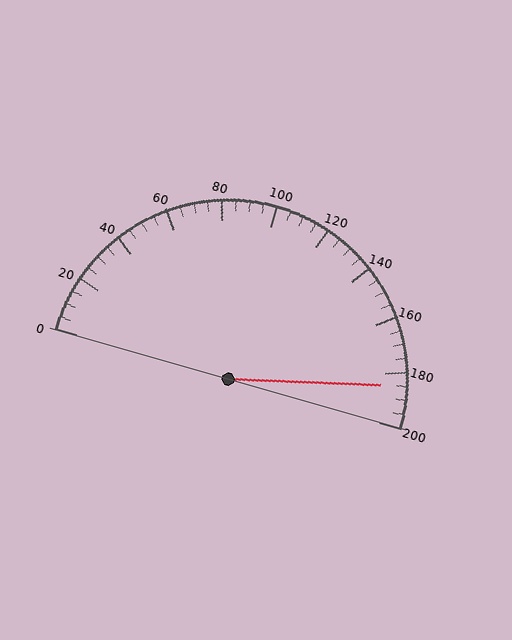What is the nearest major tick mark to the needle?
The nearest major tick mark is 180.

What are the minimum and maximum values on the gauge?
The gauge ranges from 0 to 200.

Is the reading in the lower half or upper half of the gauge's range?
The reading is in the upper half of the range (0 to 200).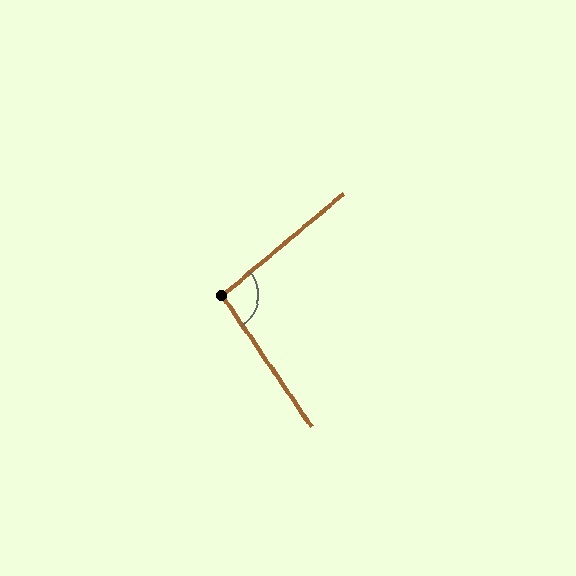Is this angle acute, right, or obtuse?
It is obtuse.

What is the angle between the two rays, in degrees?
Approximately 96 degrees.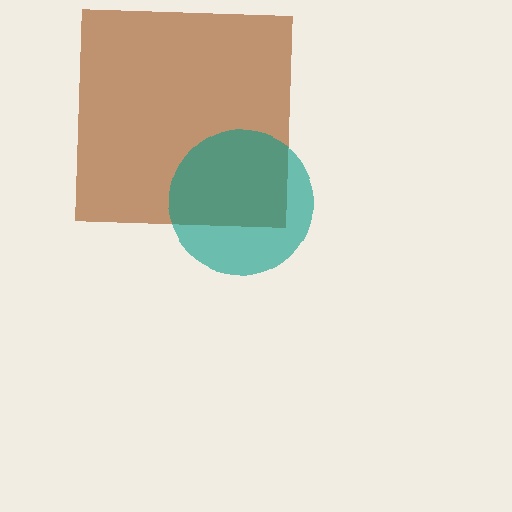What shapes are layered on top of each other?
The layered shapes are: a brown square, a teal circle.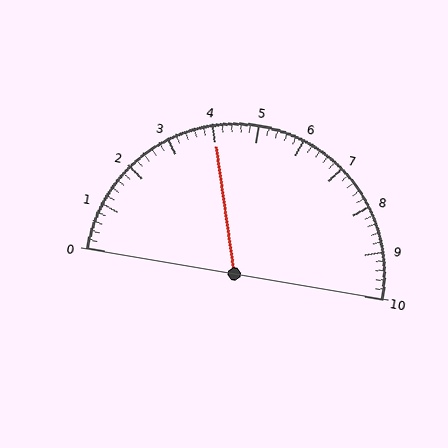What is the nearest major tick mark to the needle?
The nearest major tick mark is 4.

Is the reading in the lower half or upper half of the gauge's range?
The reading is in the lower half of the range (0 to 10).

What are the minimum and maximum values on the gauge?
The gauge ranges from 0 to 10.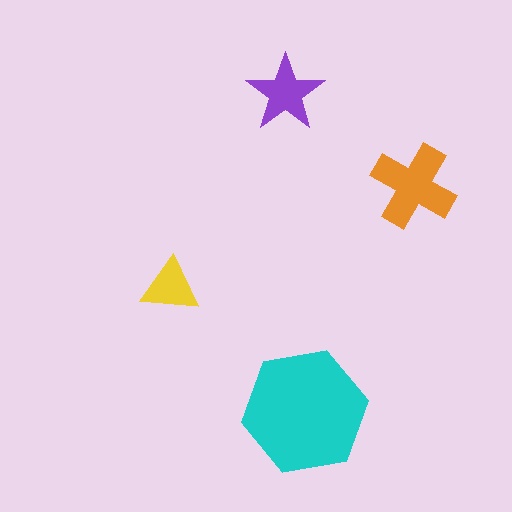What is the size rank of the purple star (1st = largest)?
3rd.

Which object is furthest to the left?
The yellow triangle is leftmost.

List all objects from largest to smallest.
The cyan hexagon, the orange cross, the purple star, the yellow triangle.